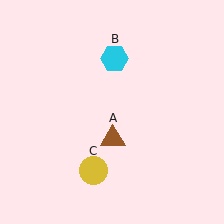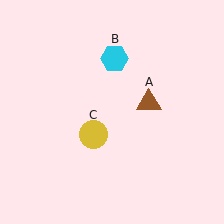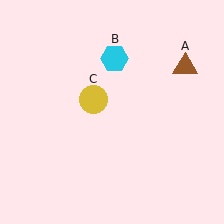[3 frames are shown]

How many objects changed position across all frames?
2 objects changed position: brown triangle (object A), yellow circle (object C).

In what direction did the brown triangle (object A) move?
The brown triangle (object A) moved up and to the right.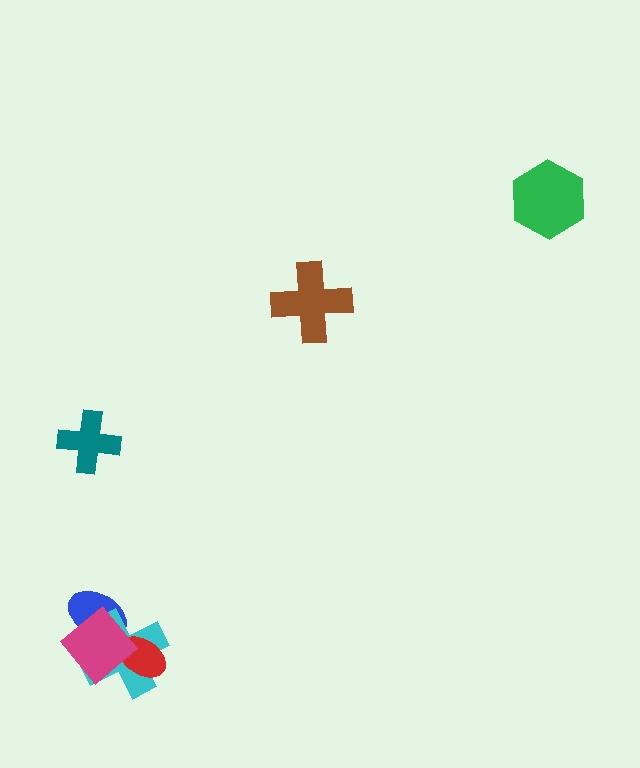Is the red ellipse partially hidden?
Yes, it is partially covered by another shape.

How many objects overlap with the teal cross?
0 objects overlap with the teal cross.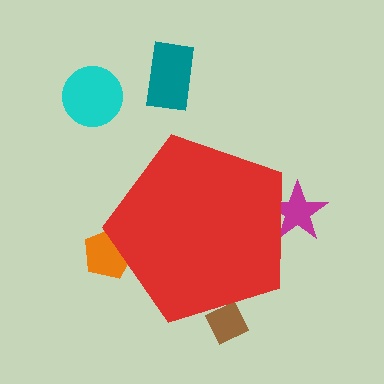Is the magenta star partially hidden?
Yes, the magenta star is partially hidden behind the red pentagon.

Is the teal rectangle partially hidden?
No, the teal rectangle is fully visible.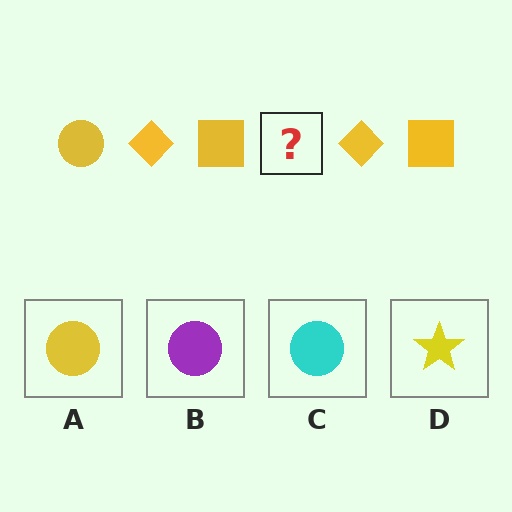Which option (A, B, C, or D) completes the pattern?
A.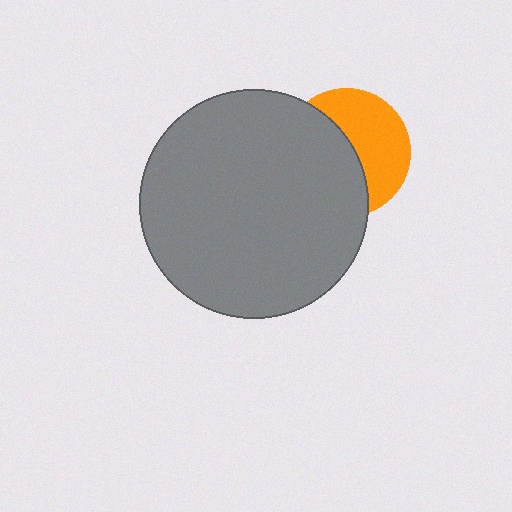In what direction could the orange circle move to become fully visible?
The orange circle could move right. That would shift it out from behind the gray circle entirely.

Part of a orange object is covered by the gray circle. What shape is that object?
It is a circle.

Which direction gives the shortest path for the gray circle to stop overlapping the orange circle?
Moving left gives the shortest separation.